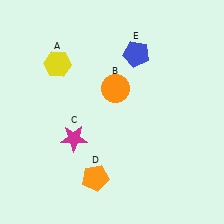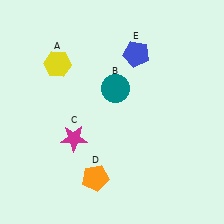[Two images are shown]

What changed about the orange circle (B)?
In Image 1, B is orange. In Image 2, it changed to teal.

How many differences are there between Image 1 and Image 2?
There is 1 difference between the two images.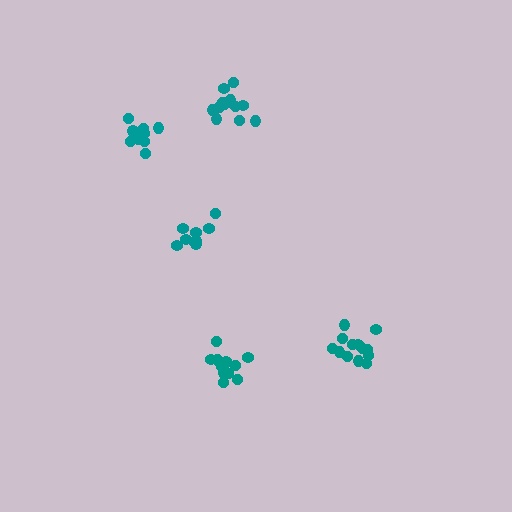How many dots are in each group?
Group 1: 12 dots, Group 2: 13 dots, Group 3: 9 dots, Group 4: 10 dots, Group 5: 13 dots (57 total).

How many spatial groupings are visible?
There are 5 spatial groupings.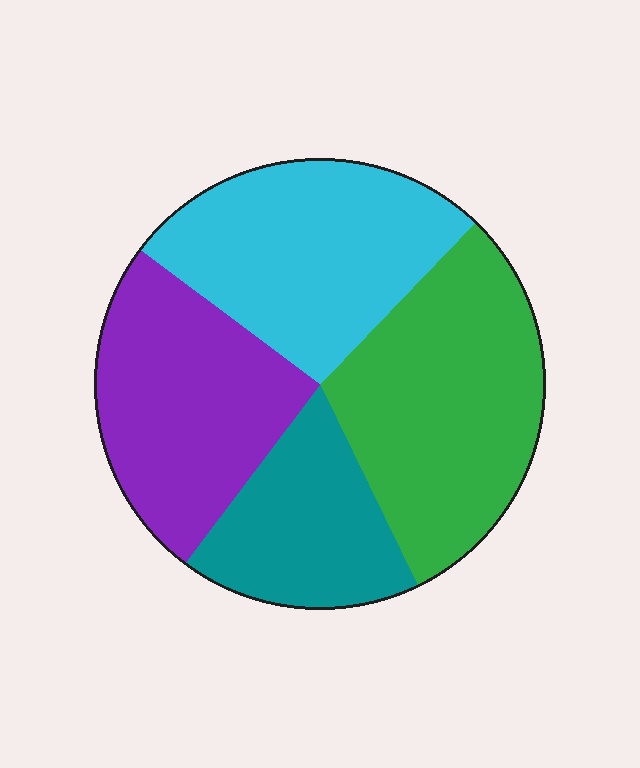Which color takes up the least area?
Teal, at roughly 15%.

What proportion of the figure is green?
Green covers roughly 30% of the figure.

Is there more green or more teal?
Green.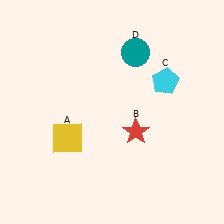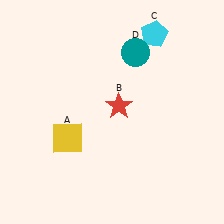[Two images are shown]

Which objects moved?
The objects that moved are: the red star (B), the cyan pentagon (C).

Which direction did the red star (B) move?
The red star (B) moved up.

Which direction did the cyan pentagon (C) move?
The cyan pentagon (C) moved up.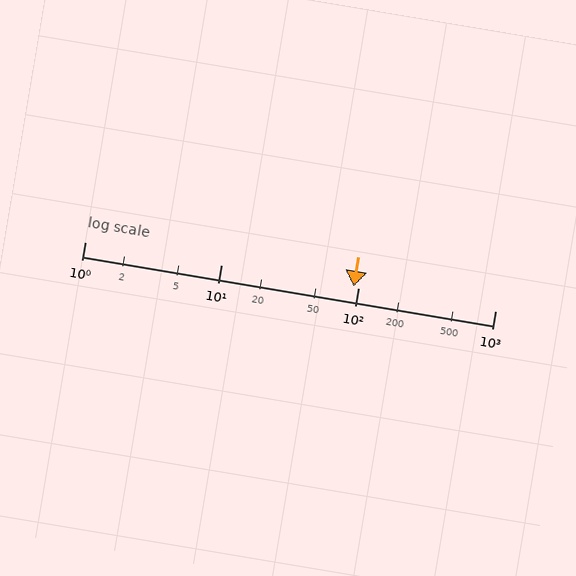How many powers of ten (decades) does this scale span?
The scale spans 3 decades, from 1 to 1000.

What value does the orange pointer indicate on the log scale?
The pointer indicates approximately 93.